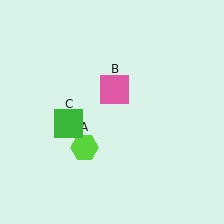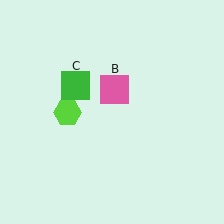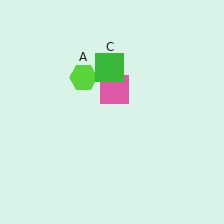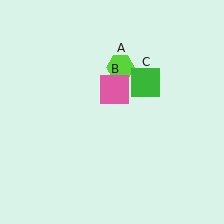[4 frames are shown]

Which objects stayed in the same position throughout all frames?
Pink square (object B) remained stationary.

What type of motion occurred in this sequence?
The lime hexagon (object A), green square (object C) rotated clockwise around the center of the scene.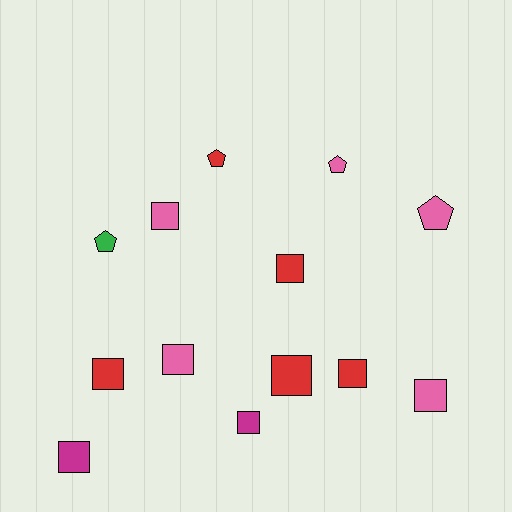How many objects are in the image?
There are 13 objects.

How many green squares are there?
There are no green squares.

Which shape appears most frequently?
Square, with 9 objects.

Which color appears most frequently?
Pink, with 5 objects.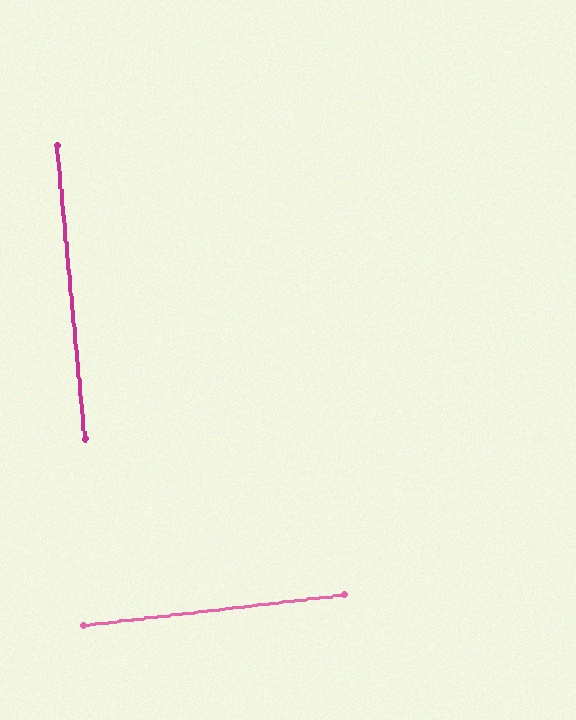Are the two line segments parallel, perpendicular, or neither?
Perpendicular — they meet at approximately 89°.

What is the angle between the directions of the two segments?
Approximately 89 degrees.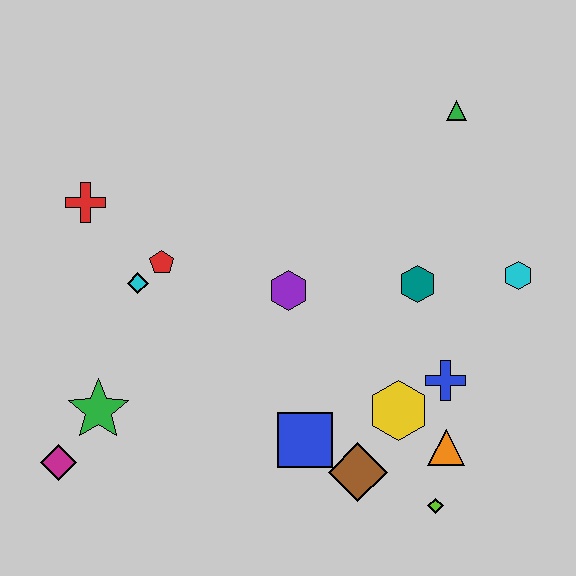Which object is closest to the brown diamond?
The blue square is closest to the brown diamond.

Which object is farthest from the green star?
The green triangle is farthest from the green star.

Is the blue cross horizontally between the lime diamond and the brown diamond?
No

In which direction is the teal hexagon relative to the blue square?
The teal hexagon is above the blue square.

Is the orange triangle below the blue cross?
Yes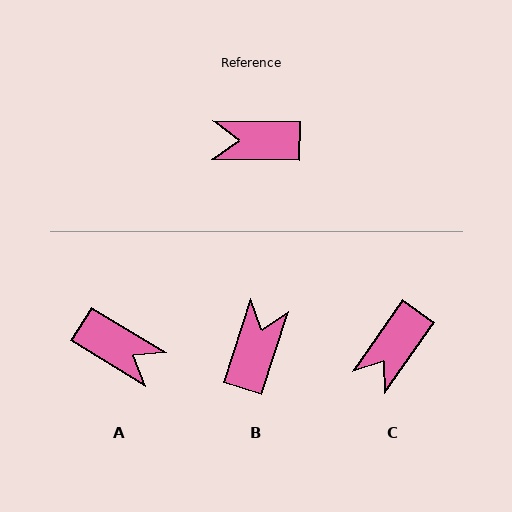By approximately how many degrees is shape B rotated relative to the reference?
Approximately 107 degrees clockwise.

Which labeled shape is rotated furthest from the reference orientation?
A, about 149 degrees away.